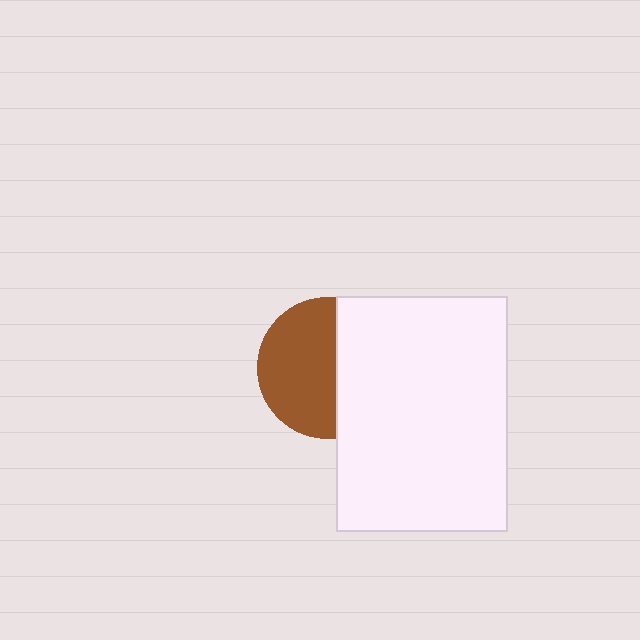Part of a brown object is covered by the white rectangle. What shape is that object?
It is a circle.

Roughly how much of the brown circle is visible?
About half of it is visible (roughly 57%).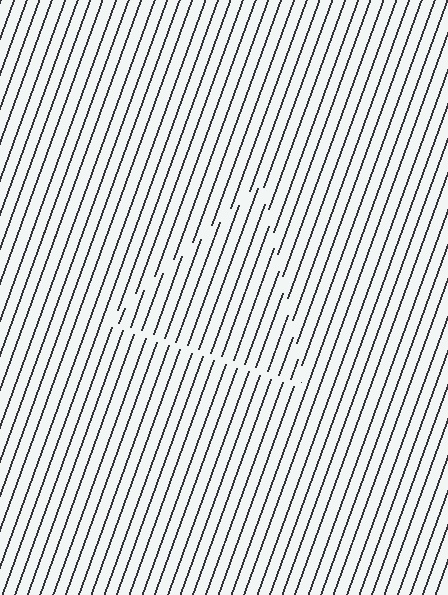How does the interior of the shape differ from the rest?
The interior of the shape contains the same grating, shifted by half a period — the contour is defined by the phase discontinuity where line-ends from the inner and outer gratings abut.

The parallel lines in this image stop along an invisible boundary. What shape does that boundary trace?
An illusory triangle. The interior of the shape contains the same grating, shifted by half a period — the contour is defined by the phase discontinuity where line-ends from the inner and outer gratings abut.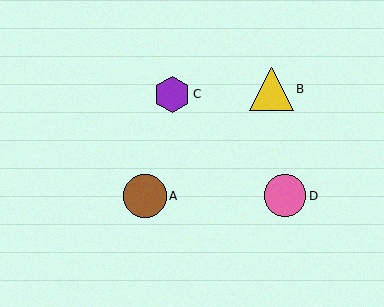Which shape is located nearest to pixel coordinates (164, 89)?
The purple hexagon (labeled C) at (172, 94) is nearest to that location.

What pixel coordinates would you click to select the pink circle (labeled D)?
Click at (285, 196) to select the pink circle D.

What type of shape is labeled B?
Shape B is a yellow triangle.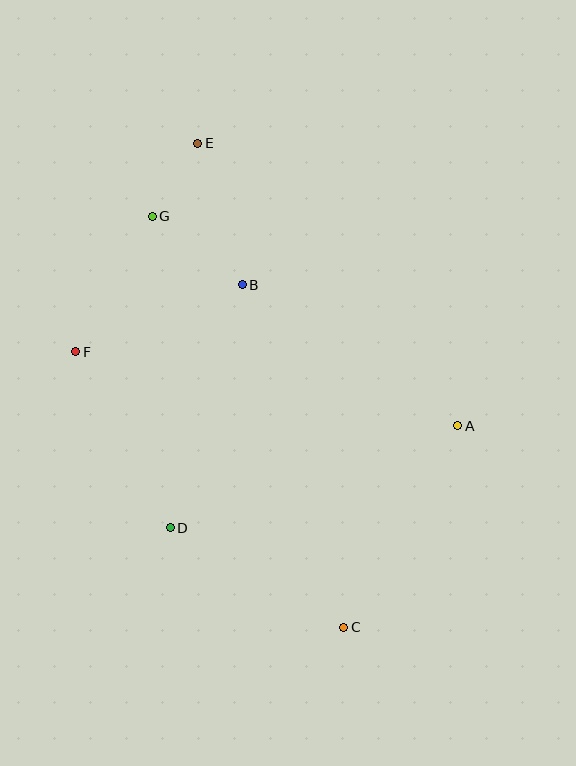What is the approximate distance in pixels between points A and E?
The distance between A and E is approximately 384 pixels.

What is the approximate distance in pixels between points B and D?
The distance between B and D is approximately 253 pixels.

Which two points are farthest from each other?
Points C and E are farthest from each other.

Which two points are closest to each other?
Points E and G are closest to each other.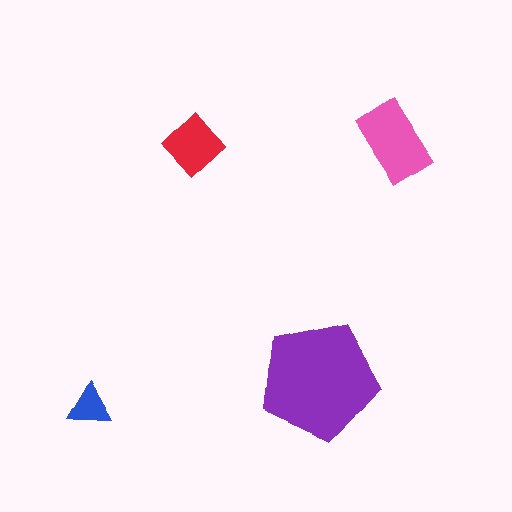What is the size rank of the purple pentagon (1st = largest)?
1st.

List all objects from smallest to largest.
The blue triangle, the red diamond, the pink rectangle, the purple pentagon.